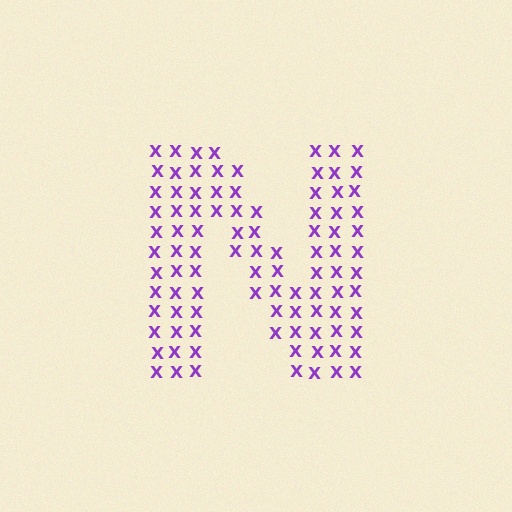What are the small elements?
The small elements are letter X's.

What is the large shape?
The large shape is the letter N.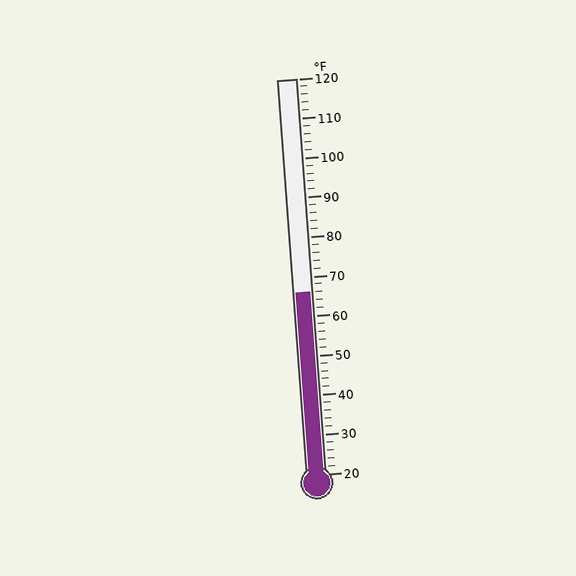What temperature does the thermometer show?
The thermometer shows approximately 66°F.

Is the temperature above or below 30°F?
The temperature is above 30°F.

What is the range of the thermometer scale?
The thermometer scale ranges from 20°F to 120°F.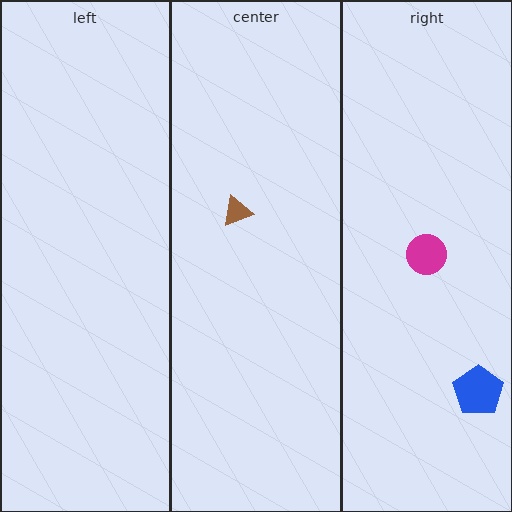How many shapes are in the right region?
2.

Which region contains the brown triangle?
The center region.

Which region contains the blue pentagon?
The right region.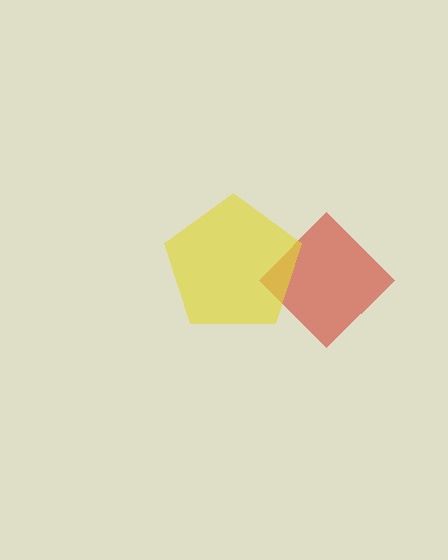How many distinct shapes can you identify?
There are 2 distinct shapes: a red diamond, a yellow pentagon.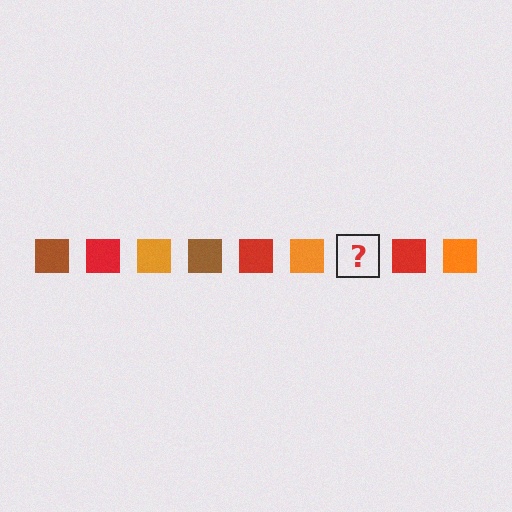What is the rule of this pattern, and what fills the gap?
The rule is that the pattern cycles through brown, red, orange squares. The gap should be filled with a brown square.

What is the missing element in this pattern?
The missing element is a brown square.